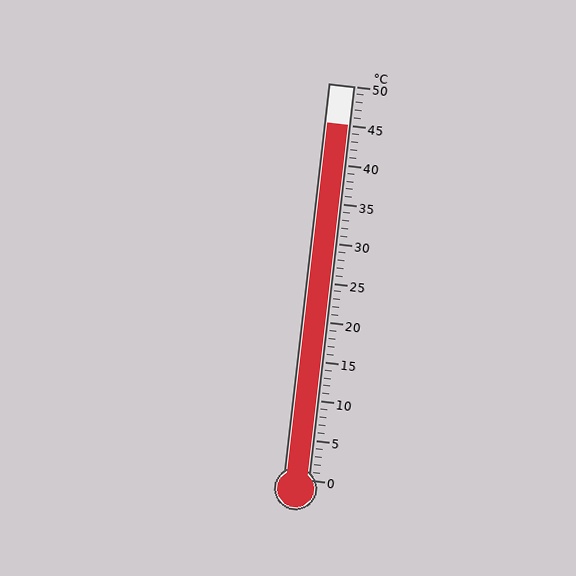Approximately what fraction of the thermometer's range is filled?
The thermometer is filled to approximately 90% of its range.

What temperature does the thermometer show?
The thermometer shows approximately 45°C.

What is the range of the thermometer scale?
The thermometer scale ranges from 0°C to 50°C.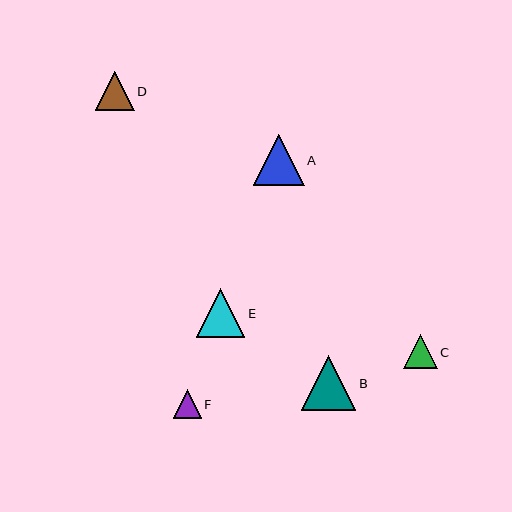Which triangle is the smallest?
Triangle F is the smallest with a size of approximately 28 pixels.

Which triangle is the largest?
Triangle B is the largest with a size of approximately 54 pixels.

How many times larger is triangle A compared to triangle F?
Triangle A is approximately 1.8 times the size of triangle F.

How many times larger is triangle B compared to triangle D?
Triangle B is approximately 1.4 times the size of triangle D.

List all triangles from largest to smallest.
From largest to smallest: B, A, E, D, C, F.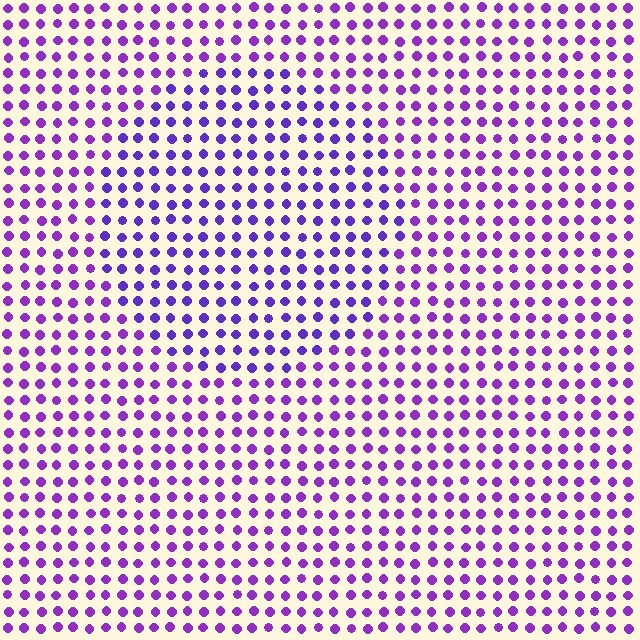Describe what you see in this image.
The image is filled with small purple elements in a uniform arrangement. A circle-shaped region is visible where the elements are tinted to a slightly different hue, forming a subtle color boundary.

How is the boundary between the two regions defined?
The boundary is defined purely by a slight shift in hue (about 21 degrees). Spacing, size, and orientation are identical on both sides.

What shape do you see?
I see a circle.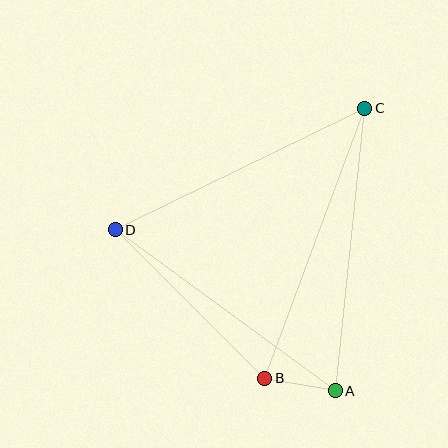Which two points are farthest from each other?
Points B and C are farthest from each other.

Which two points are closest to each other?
Points A and B are closest to each other.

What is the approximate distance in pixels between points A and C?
The distance between A and C is approximately 284 pixels.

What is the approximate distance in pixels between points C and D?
The distance between C and D is approximately 277 pixels.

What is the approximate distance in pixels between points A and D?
The distance between A and D is approximately 273 pixels.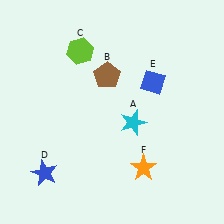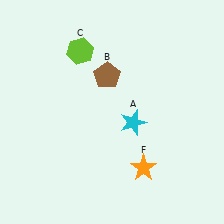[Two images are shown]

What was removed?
The blue star (D), the blue diamond (E) were removed in Image 2.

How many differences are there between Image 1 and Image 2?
There are 2 differences between the two images.